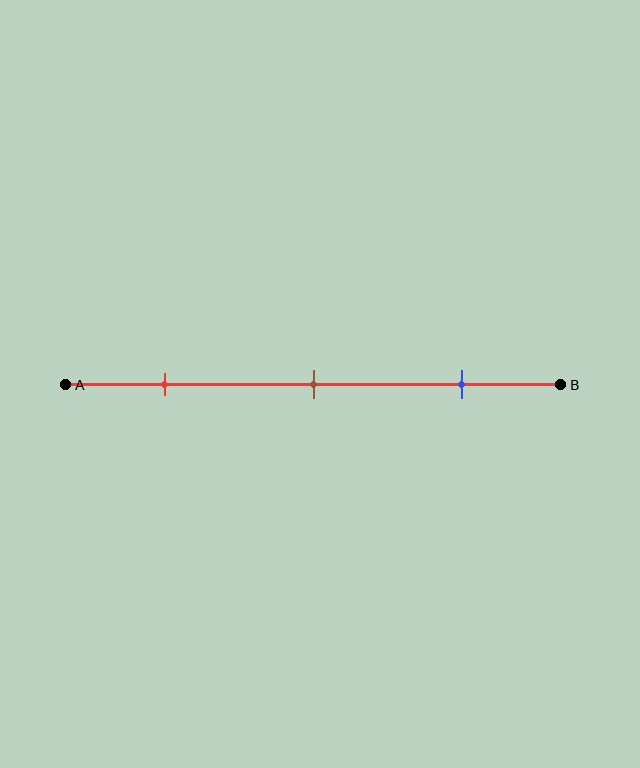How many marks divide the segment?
There are 3 marks dividing the segment.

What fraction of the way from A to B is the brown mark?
The brown mark is approximately 50% (0.5) of the way from A to B.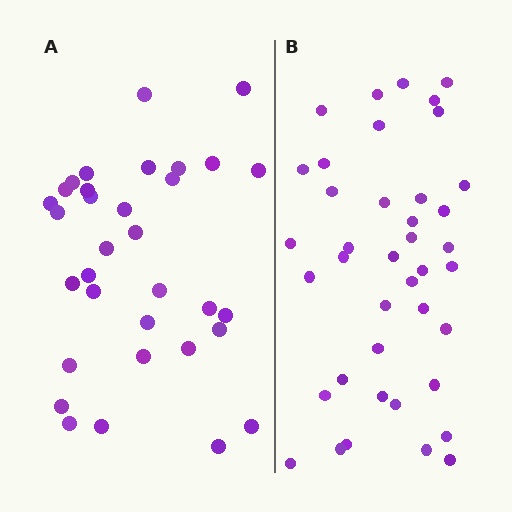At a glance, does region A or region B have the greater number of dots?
Region B (the right region) has more dots.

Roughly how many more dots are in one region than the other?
Region B has roughly 8 or so more dots than region A.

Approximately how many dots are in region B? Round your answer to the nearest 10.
About 40 dots.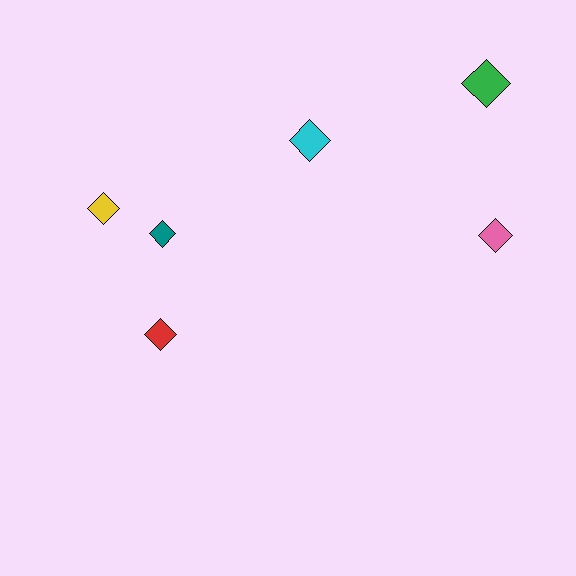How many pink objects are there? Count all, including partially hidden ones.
There is 1 pink object.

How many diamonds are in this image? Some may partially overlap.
There are 6 diamonds.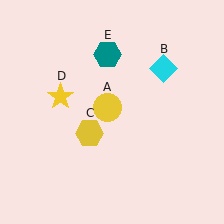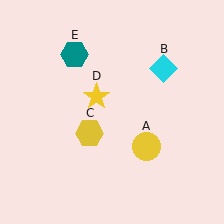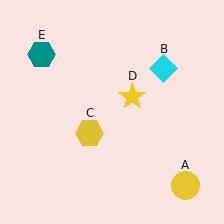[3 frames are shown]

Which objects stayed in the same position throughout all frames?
Cyan diamond (object B) and yellow hexagon (object C) remained stationary.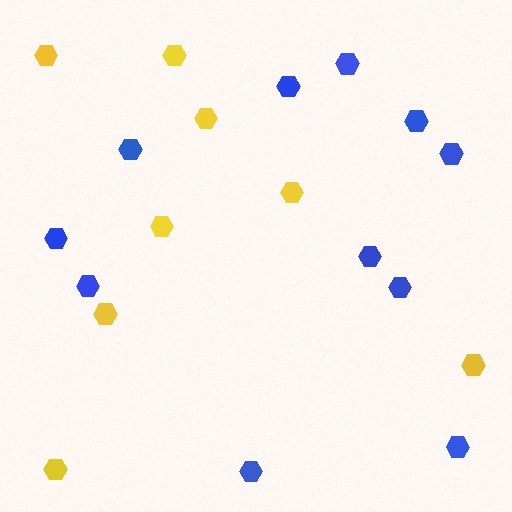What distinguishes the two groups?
There are 2 groups: one group of blue hexagons (11) and one group of yellow hexagons (8).